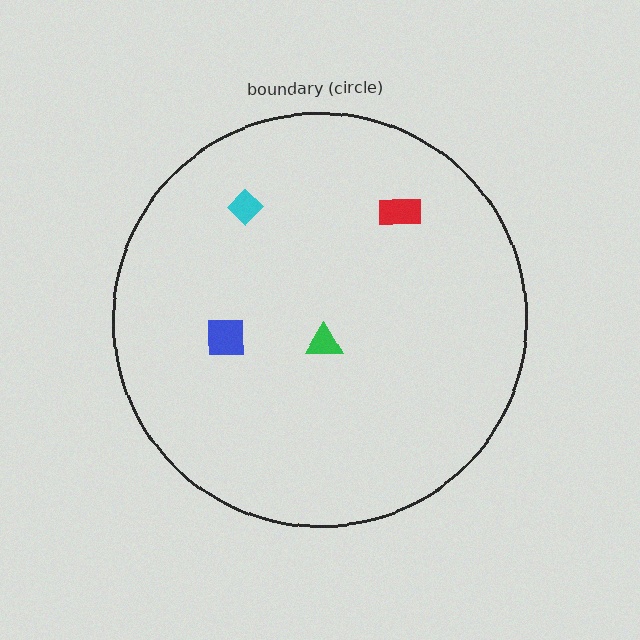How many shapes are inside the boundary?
4 inside, 0 outside.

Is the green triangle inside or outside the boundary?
Inside.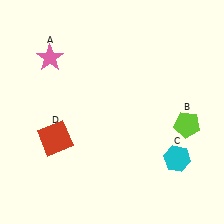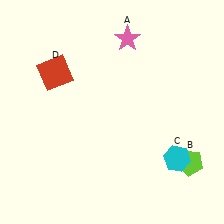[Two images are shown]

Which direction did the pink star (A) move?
The pink star (A) moved right.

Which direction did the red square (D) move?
The red square (D) moved up.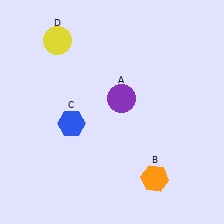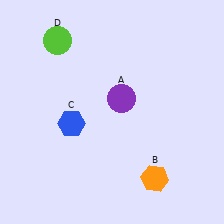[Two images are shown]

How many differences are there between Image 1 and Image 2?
There is 1 difference between the two images.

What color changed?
The circle (D) changed from yellow in Image 1 to lime in Image 2.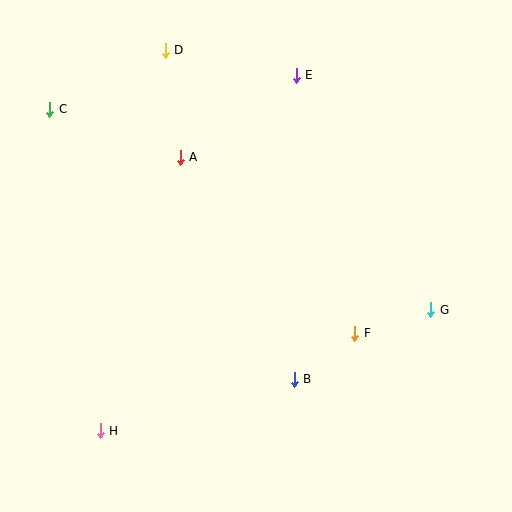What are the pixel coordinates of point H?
Point H is at (100, 431).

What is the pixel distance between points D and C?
The distance between D and C is 130 pixels.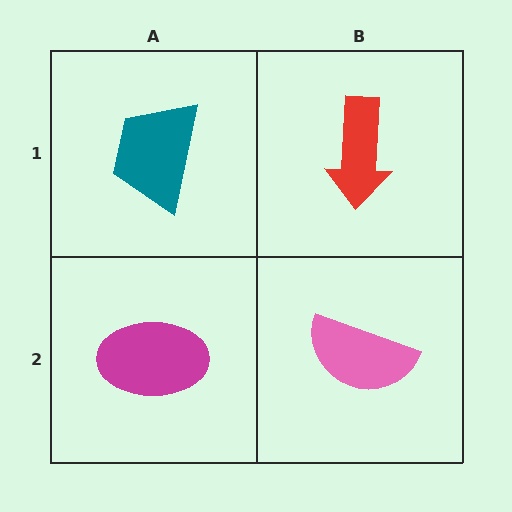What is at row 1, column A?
A teal trapezoid.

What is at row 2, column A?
A magenta ellipse.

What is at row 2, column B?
A pink semicircle.